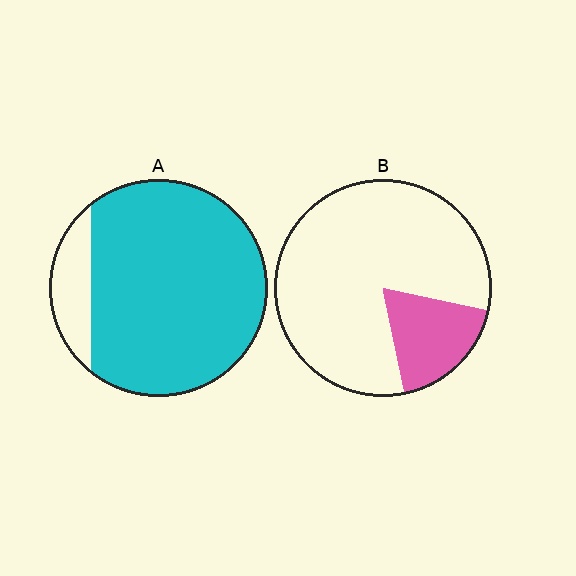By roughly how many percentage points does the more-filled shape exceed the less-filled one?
By roughly 70 percentage points (A over B).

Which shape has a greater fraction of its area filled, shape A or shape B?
Shape A.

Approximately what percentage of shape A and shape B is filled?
A is approximately 85% and B is approximately 20%.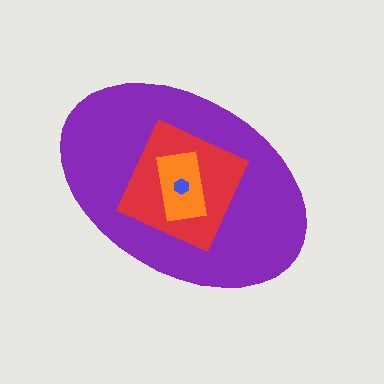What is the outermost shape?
The purple ellipse.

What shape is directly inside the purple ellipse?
The red square.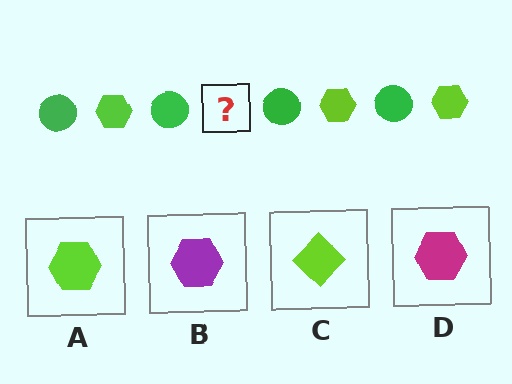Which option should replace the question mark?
Option A.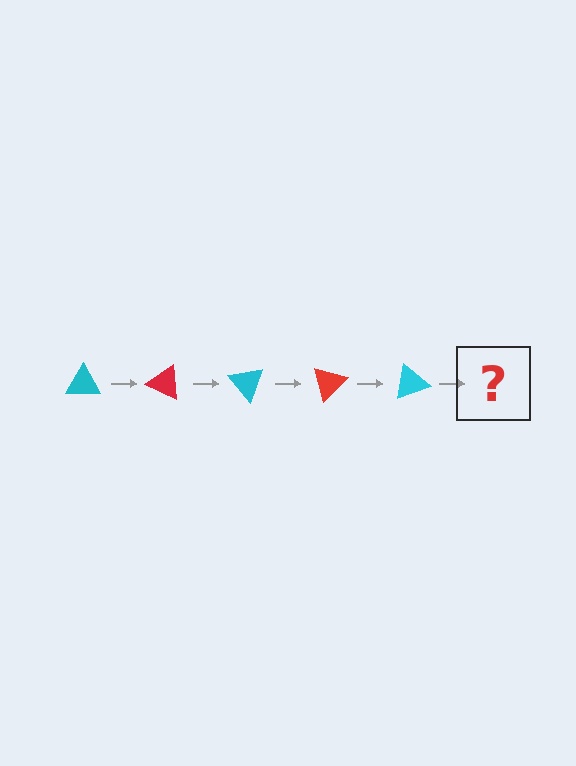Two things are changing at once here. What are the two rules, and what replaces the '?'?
The two rules are that it rotates 25 degrees each step and the color cycles through cyan and red. The '?' should be a red triangle, rotated 125 degrees from the start.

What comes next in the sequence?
The next element should be a red triangle, rotated 125 degrees from the start.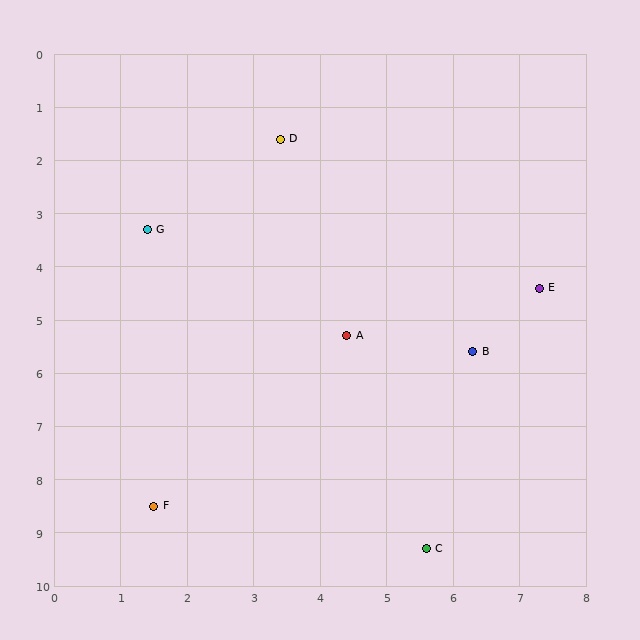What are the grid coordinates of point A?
Point A is at approximately (4.4, 5.3).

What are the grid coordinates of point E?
Point E is at approximately (7.3, 4.4).